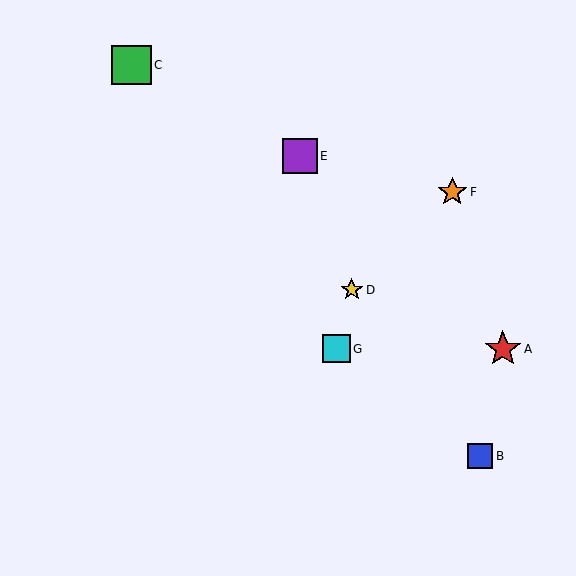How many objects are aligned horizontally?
2 objects (A, G) are aligned horizontally.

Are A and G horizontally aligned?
Yes, both are at y≈349.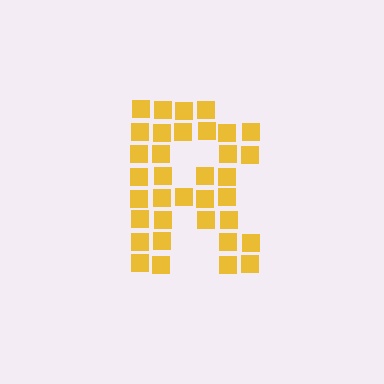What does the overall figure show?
The overall figure shows the letter R.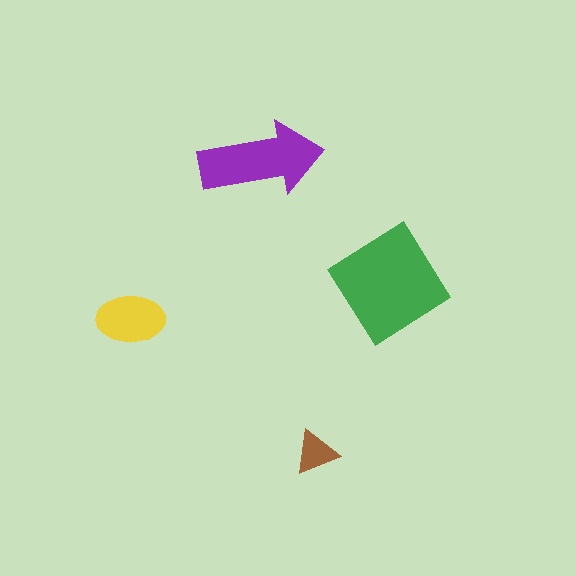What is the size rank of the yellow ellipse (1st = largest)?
3rd.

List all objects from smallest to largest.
The brown triangle, the yellow ellipse, the purple arrow, the green diamond.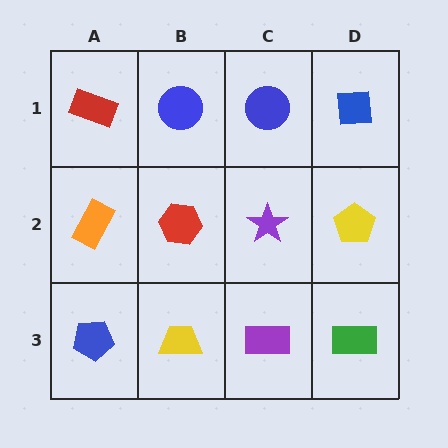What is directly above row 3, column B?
A red hexagon.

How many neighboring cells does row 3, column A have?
2.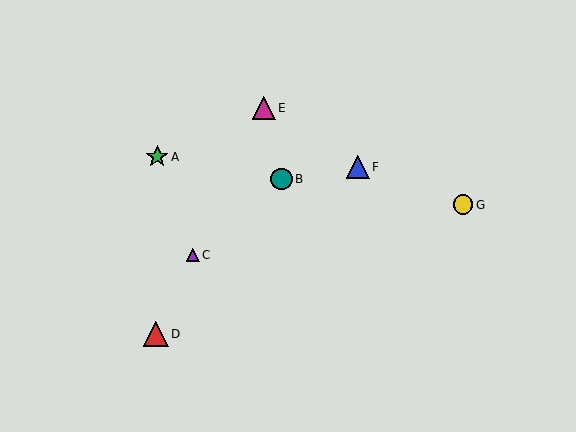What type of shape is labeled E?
Shape E is a magenta triangle.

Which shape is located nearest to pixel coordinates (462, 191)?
The yellow circle (labeled G) at (463, 205) is nearest to that location.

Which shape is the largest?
The red triangle (labeled D) is the largest.